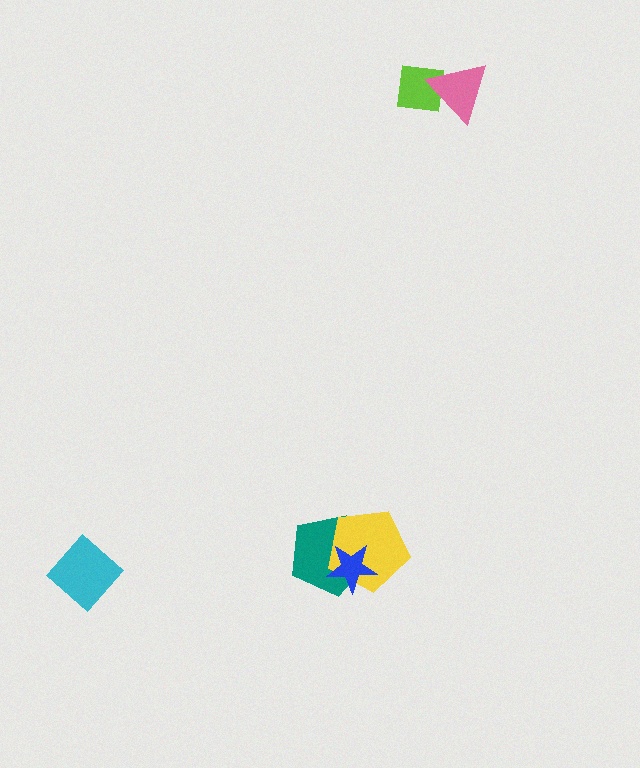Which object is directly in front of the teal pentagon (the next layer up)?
The yellow pentagon is directly in front of the teal pentagon.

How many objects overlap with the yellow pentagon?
2 objects overlap with the yellow pentagon.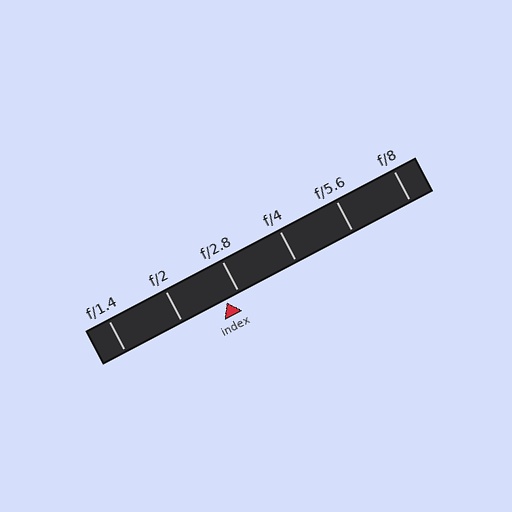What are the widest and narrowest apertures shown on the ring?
The widest aperture shown is f/1.4 and the narrowest is f/8.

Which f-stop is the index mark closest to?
The index mark is closest to f/2.8.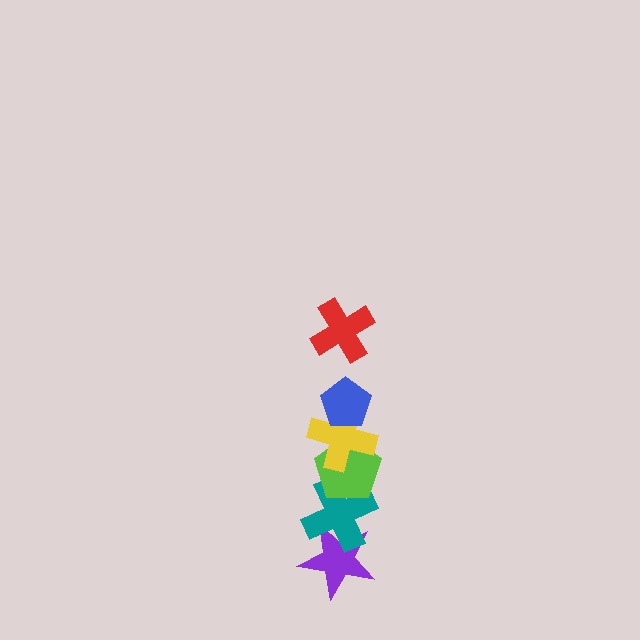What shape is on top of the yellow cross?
The blue pentagon is on top of the yellow cross.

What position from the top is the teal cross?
The teal cross is 5th from the top.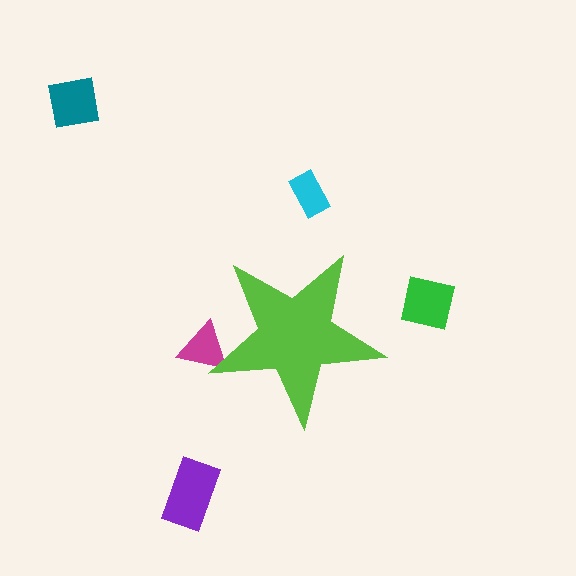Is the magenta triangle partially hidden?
Yes, the magenta triangle is partially hidden behind the lime star.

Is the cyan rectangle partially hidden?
No, the cyan rectangle is fully visible.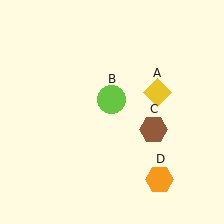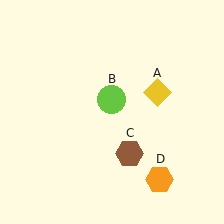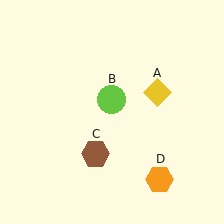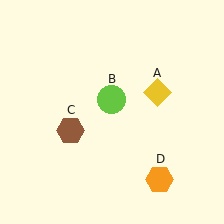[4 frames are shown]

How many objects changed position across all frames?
1 object changed position: brown hexagon (object C).